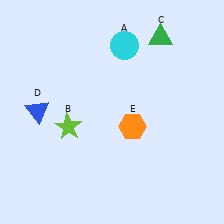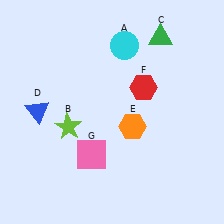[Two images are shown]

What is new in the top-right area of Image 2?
A red hexagon (F) was added in the top-right area of Image 2.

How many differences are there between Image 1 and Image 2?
There are 2 differences between the two images.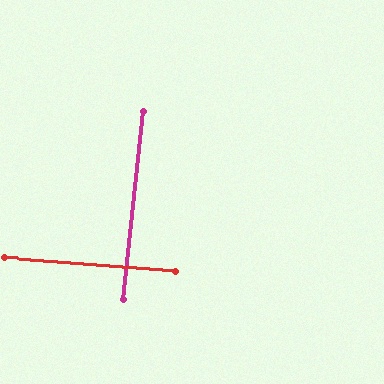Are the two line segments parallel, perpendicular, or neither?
Perpendicular — they meet at approximately 88°.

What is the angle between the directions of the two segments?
Approximately 88 degrees.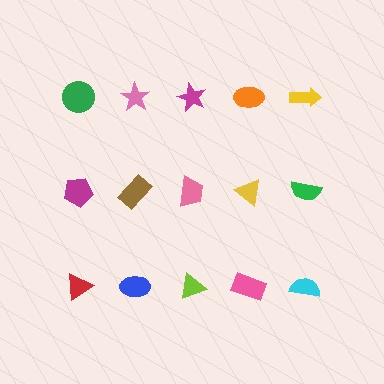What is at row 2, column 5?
A green semicircle.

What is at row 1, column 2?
A pink star.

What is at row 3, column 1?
A red triangle.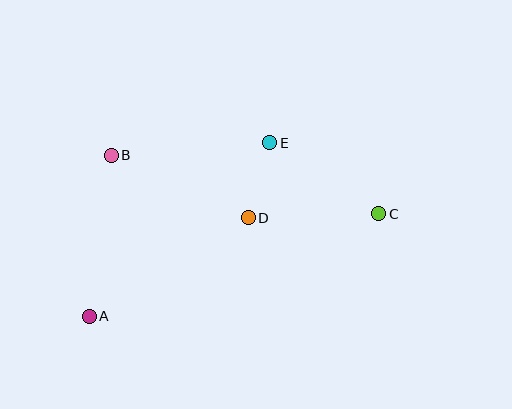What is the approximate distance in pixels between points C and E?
The distance between C and E is approximately 130 pixels.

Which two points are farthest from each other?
Points A and C are farthest from each other.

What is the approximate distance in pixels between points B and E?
The distance between B and E is approximately 159 pixels.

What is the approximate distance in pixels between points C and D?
The distance between C and D is approximately 131 pixels.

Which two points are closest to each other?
Points D and E are closest to each other.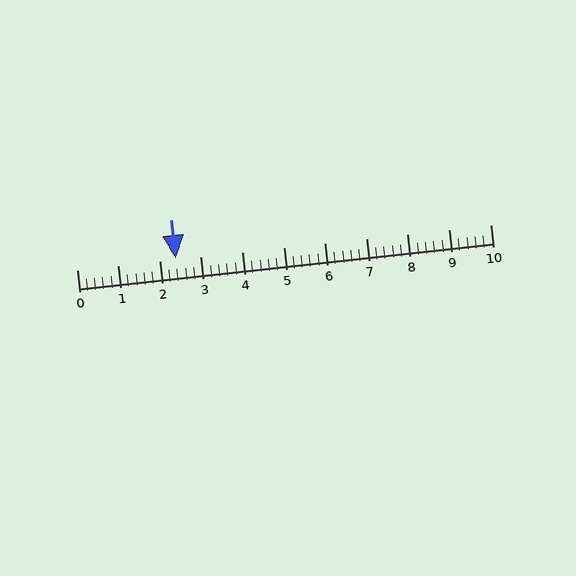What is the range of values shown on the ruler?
The ruler shows values from 0 to 10.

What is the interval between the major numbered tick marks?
The major tick marks are spaced 1 units apart.